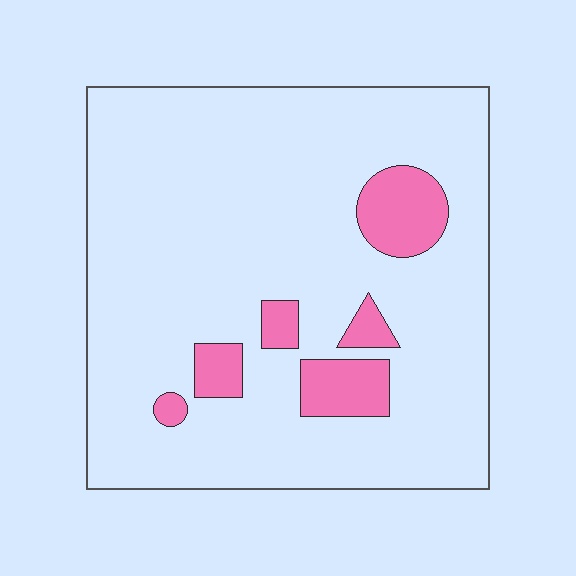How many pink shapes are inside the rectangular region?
6.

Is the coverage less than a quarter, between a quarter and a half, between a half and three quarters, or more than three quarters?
Less than a quarter.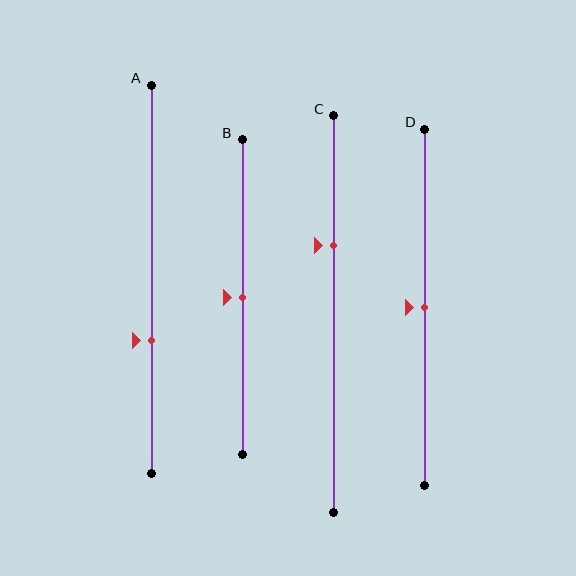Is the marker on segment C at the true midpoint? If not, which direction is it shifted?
No, the marker on segment C is shifted upward by about 17% of the segment length.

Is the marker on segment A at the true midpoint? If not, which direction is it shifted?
No, the marker on segment A is shifted downward by about 16% of the segment length.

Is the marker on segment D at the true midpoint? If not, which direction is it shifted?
Yes, the marker on segment D is at the true midpoint.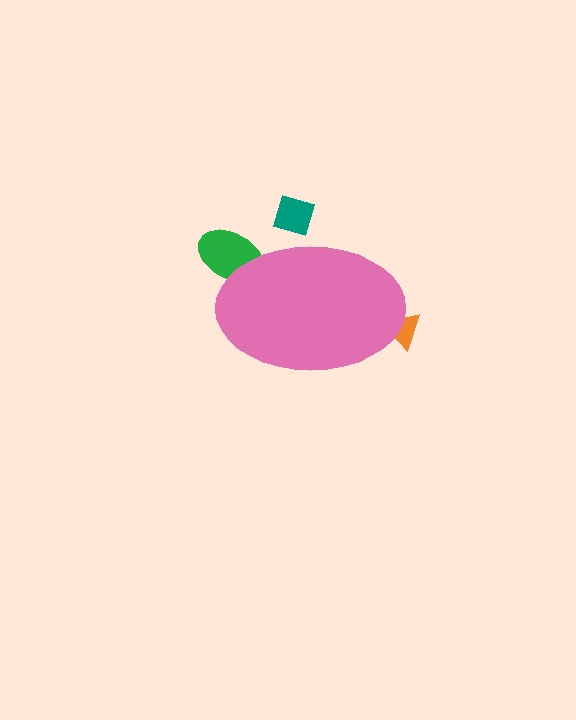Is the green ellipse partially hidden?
Yes, the green ellipse is partially hidden behind the pink ellipse.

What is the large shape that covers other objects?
A pink ellipse.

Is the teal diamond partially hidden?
Yes, the teal diamond is partially hidden behind the pink ellipse.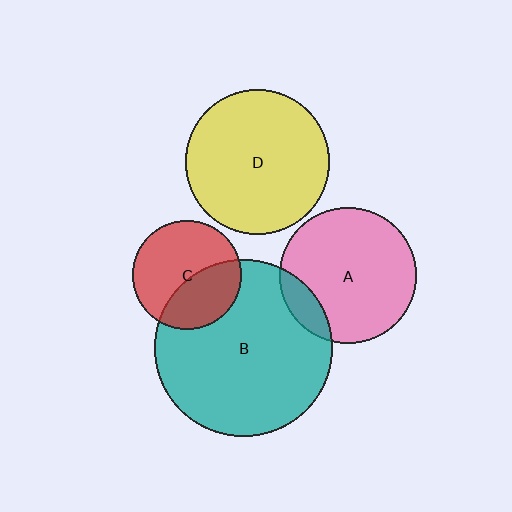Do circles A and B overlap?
Yes.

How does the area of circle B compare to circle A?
Approximately 1.7 times.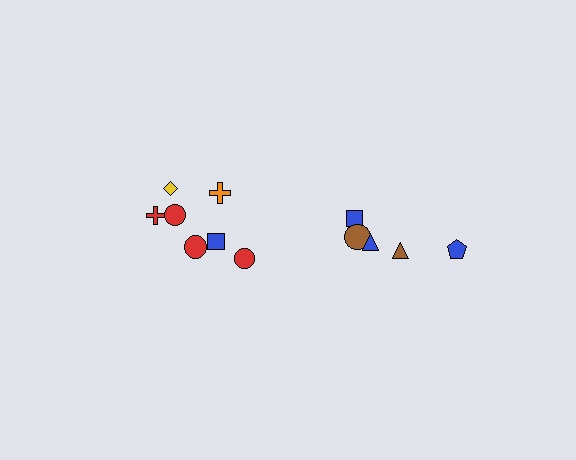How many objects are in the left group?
There are 7 objects.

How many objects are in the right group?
There are 5 objects.